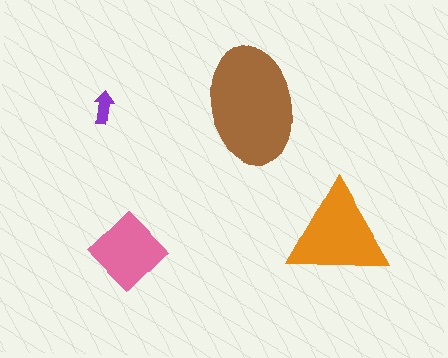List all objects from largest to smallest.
The brown ellipse, the orange triangle, the pink diamond, the purple arrow.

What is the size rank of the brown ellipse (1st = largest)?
1st.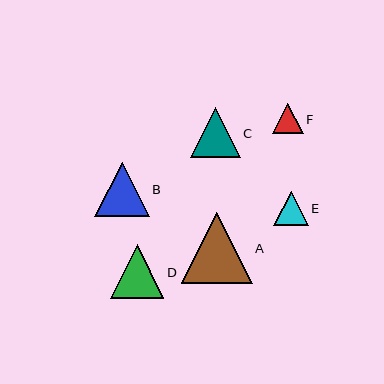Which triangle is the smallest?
Triangle F is the smallest with a size of approximately 31 pixels.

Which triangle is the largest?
Triangle A is the largest with a size of approximately 71 pixels.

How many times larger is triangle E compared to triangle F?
Triangle E is approximately 1.1 times the size of triangle F.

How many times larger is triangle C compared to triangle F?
Triangle C is approximately 1.6 times the size of triangle F.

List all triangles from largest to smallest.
From largest to smallest: A, B, D, C, E, F.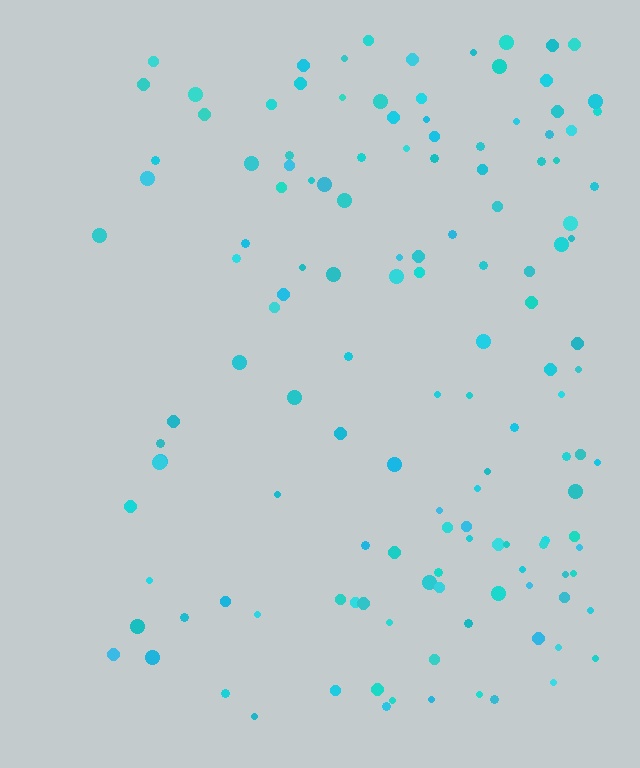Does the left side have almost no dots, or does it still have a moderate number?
Still a moderate number, just noticeably fewer than the right.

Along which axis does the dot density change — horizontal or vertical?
Horizontal.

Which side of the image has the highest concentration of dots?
The right.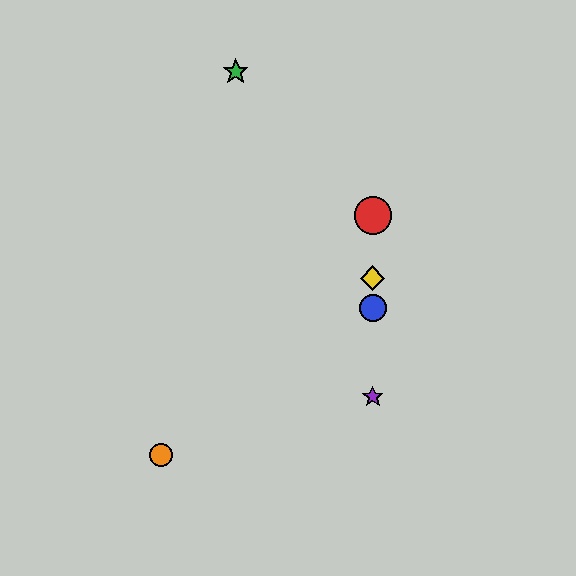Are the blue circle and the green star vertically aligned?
No, the blue circle is at x≈373 and the green star is at x≈236.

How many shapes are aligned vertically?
4 shapes (the red circle, the blue circle, the yellow diamond, the purple star) are aligned vertically.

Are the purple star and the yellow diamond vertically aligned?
Yes, both are at x≈373.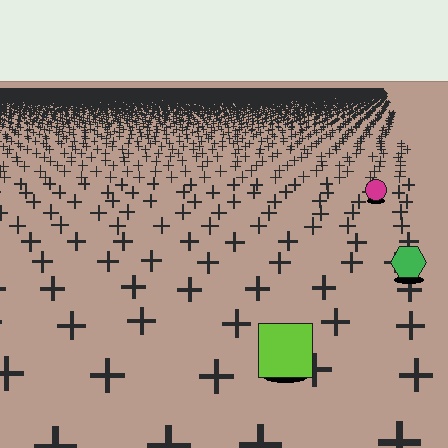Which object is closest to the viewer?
The lime square is closest. The texture marks near it are larger and more spread out.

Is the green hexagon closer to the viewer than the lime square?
No. The lime square is closer — you can tell from the texture gradient: the ground texture is coarser near it.